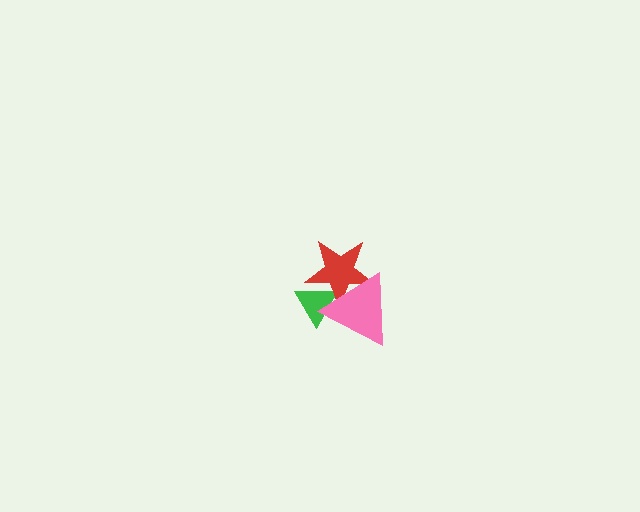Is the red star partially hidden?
Yes, it is partially covered by another shape.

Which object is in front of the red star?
The pink triangle is in front of the red star.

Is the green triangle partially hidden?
Yes, it is partially covered by another shape.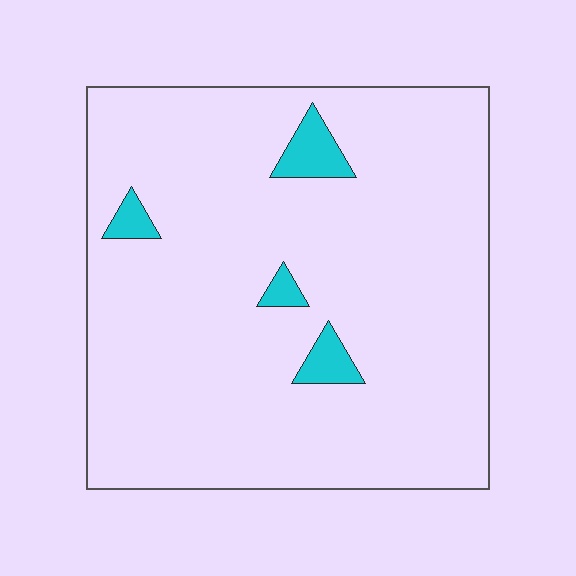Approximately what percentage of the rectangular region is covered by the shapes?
Approximately 5%.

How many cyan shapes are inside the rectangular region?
4.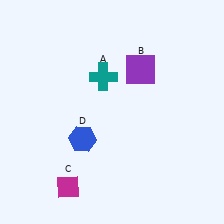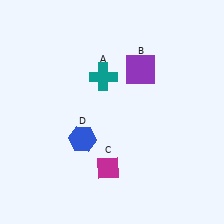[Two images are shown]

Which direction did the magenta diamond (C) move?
The magenta diamond (C) moved right.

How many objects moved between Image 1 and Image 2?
1 object moved between the two images.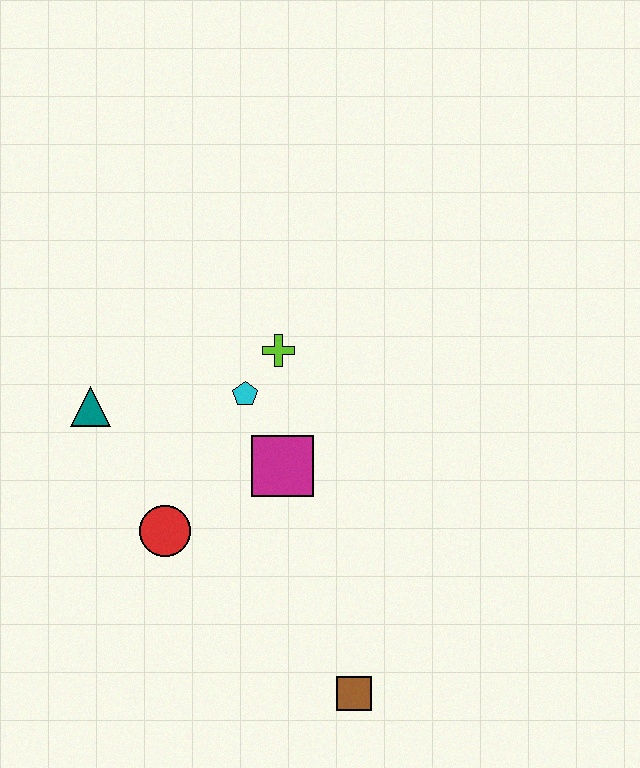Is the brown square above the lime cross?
No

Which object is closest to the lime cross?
The cyan pentagon is closest to the lime cross.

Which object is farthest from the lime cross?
The brown square is farthest from the lime cross.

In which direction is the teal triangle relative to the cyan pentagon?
The teal triangle is to the left of the cyan pentagon.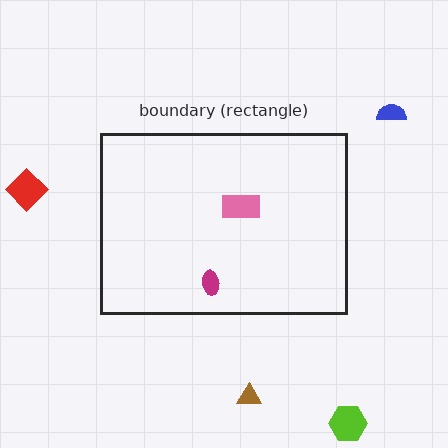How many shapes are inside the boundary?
2 inside, 4 outside.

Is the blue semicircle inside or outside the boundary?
Outside.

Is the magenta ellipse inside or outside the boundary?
Inside.